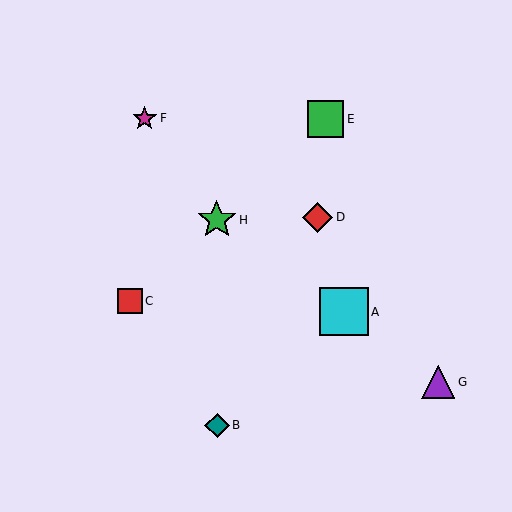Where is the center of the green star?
The center of the green star is at (217, 220).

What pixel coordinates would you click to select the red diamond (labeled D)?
Click at (318, 217) to select the red diamond D.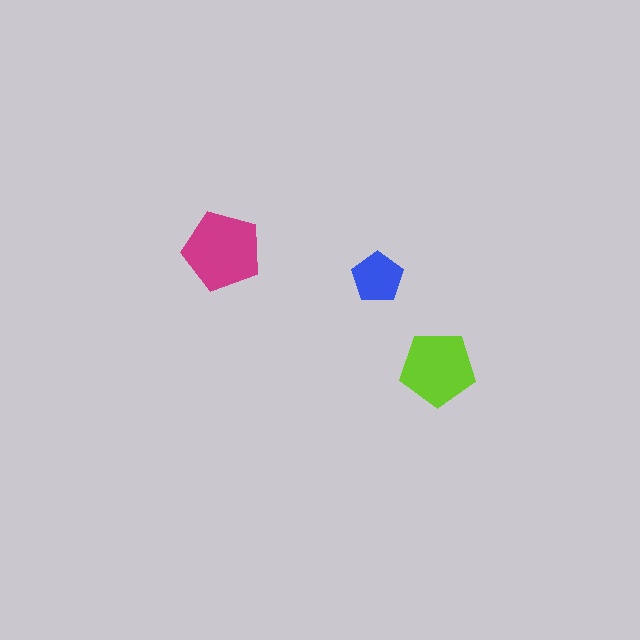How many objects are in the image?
There are 3 objects in the image.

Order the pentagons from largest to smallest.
the magenta one, the lime one, the blue one.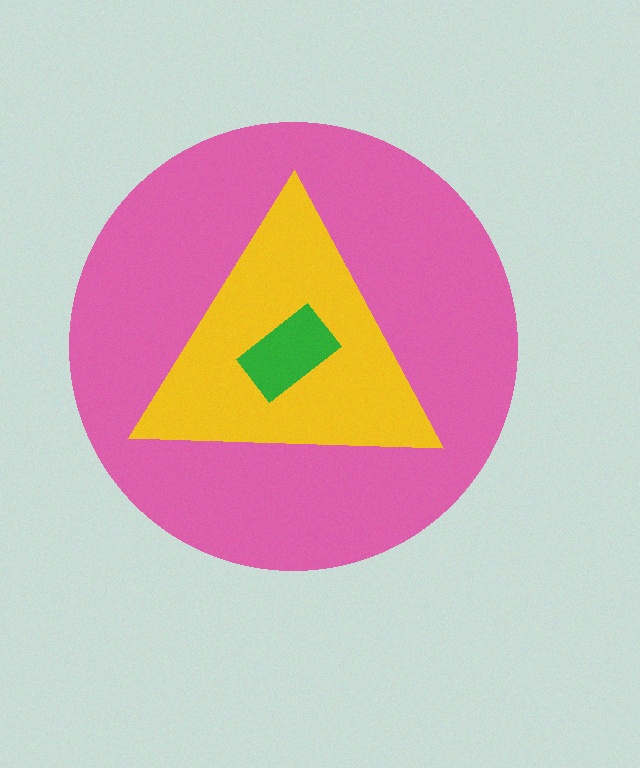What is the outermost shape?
The pink circle.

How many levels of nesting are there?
3.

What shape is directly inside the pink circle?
The yellow triangle.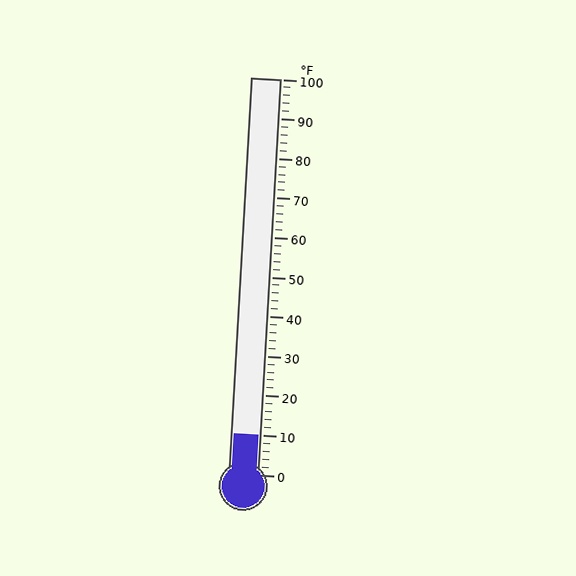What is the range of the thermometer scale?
The thermometer scale ranges from 0°F to 100°F.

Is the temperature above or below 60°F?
The temperature is below 60°F.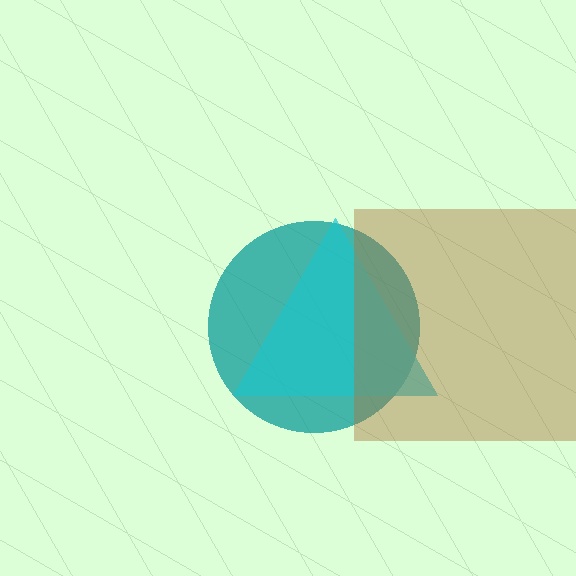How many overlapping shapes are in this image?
There are 3 overlapping shapes in the image.